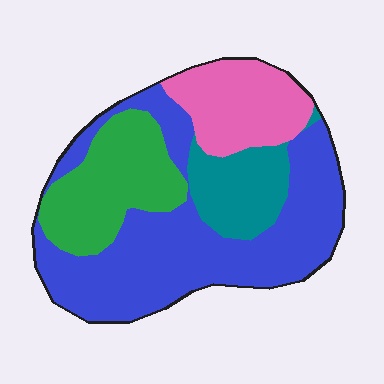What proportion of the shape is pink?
Pink takes up about one sixth (1/6) of the shape.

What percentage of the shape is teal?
Teal covers 13% of the shape.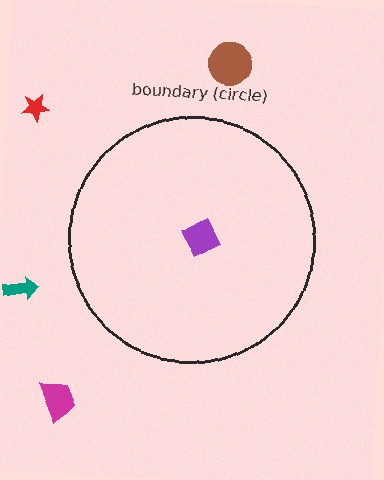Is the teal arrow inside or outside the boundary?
Outside.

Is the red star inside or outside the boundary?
Outside.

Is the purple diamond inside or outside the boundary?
Inside.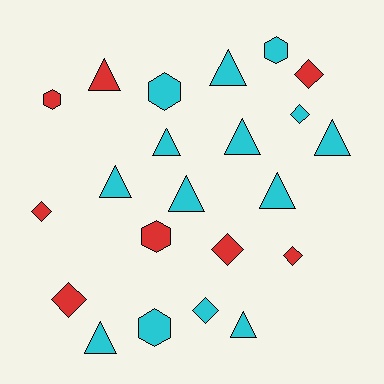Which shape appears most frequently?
Triangle, with 10 objects.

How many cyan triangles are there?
There are 9 cyan triangles.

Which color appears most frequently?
Cyan, with 14 objects.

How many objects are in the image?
There are 22 objects.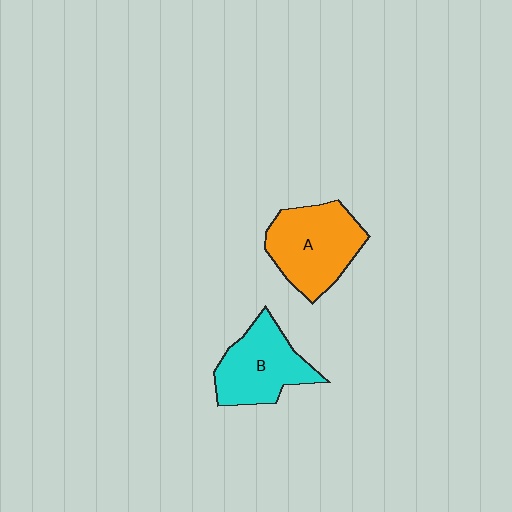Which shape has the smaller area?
Shape B (cyan).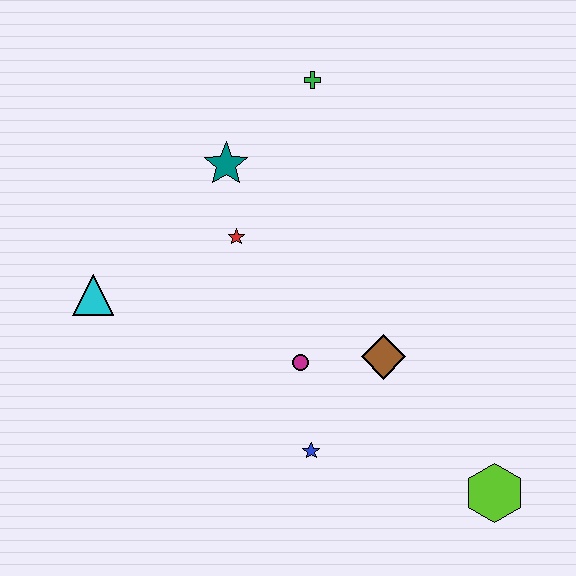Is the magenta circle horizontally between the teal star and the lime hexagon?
Yes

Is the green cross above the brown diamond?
Yes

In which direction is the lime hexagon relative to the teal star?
The lime hexagon is below the teal star.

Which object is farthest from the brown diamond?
The cyan triangle is farthest from the brown diamond.